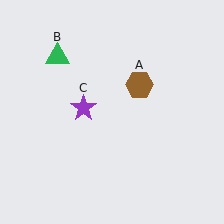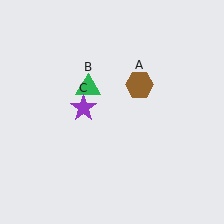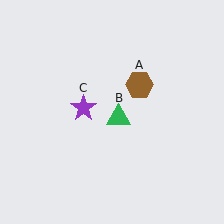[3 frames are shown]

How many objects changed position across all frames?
1 object changed position: green triangle (object B).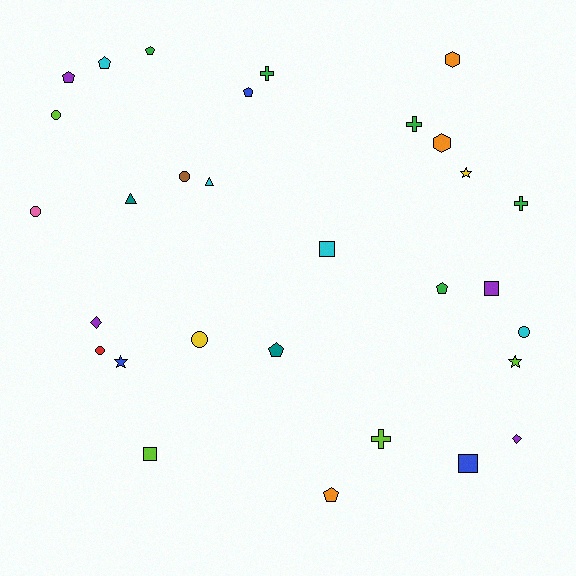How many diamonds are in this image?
There are 2 diamonds.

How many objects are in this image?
There are 30 objects.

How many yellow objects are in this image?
There are 2 yellow objects.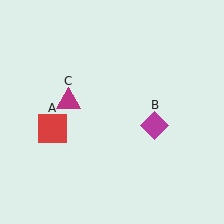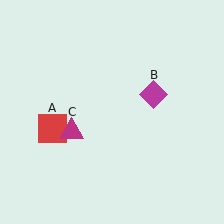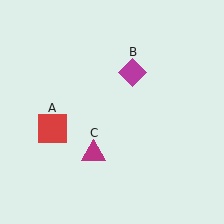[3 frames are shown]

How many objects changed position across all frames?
2 objects changed position: magenta diamond (object B), magenta triangle (object C).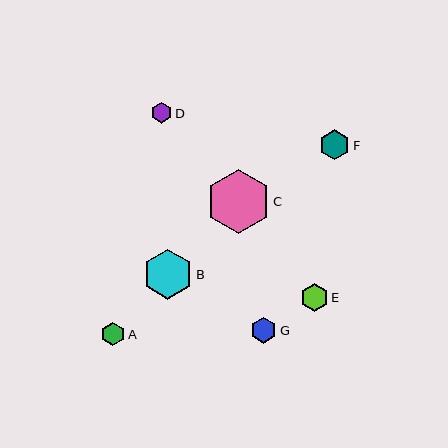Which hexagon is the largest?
Hexagon C is the largest with a size of approximately 64 pixels.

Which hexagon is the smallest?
Hexagon D is the smallest with a size of approximately 21 pixels.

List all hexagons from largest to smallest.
From largest to smallest: C, B, F, E, G, A, D.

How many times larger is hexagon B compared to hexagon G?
Hexagon B is approximately 1.9 times the size of hexagon G.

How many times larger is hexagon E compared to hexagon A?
Hexagon E is approximately 1.2 times the size of hexagon A.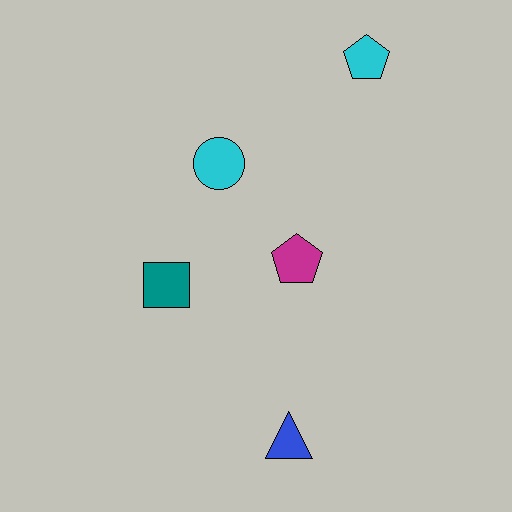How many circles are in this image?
There is 1 circle.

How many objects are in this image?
There are 5 objects.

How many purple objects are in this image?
There are no purple objects.